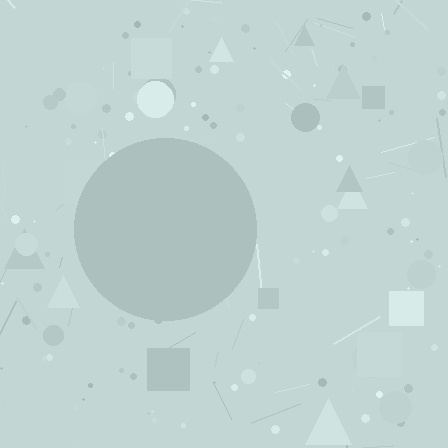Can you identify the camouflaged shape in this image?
The camouflaged shape is a circle.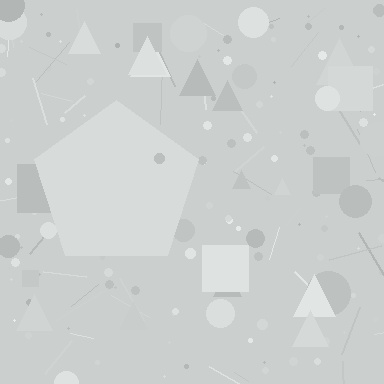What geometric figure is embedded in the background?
A pentagon is embedded in the background.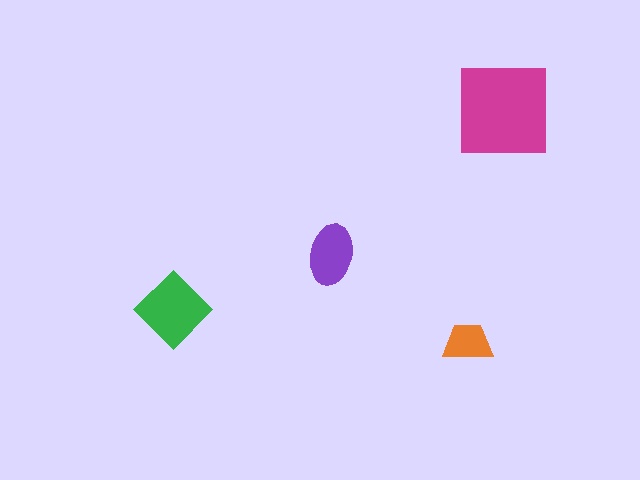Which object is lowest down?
The orange trapezoid is bottommost.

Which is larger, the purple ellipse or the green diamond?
The green diamond.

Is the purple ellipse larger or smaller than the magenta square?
Smaller.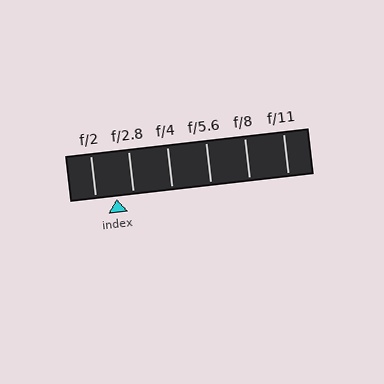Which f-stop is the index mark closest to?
The index mark is closest to f/2.8.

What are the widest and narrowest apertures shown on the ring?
The widest aperture shown is f/2 and the narrowest is f/11.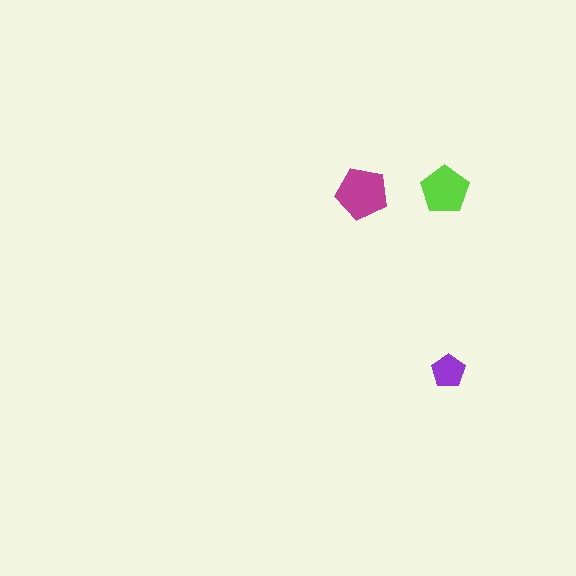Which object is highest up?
The lime pentagon is topmost.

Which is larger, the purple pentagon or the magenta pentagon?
The magenta one.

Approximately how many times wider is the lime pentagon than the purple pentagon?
About 1.5 times wider.